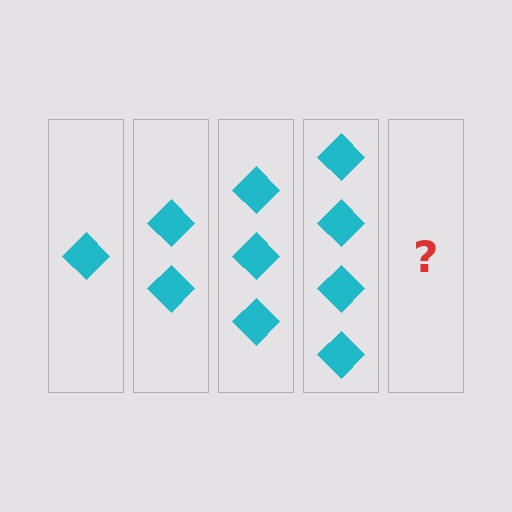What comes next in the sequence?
The next element should be 5 diamonds.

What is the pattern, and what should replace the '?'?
The pattern is that each step adds one more diamond. The '?' should be 5 diamonds.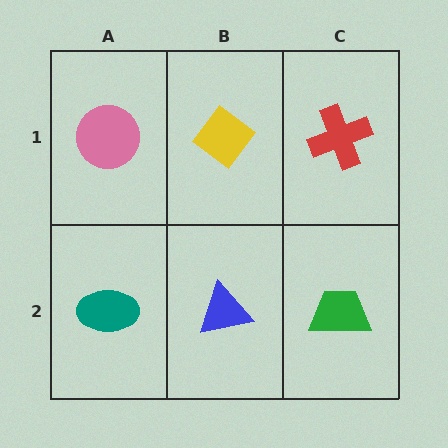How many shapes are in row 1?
3 shapes.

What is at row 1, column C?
A red cross.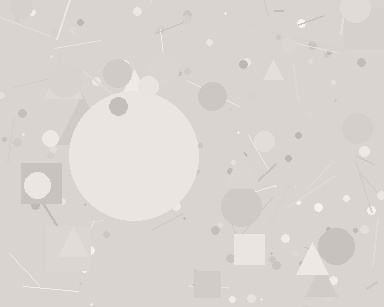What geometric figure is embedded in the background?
A circle is embedded in the background.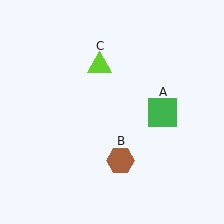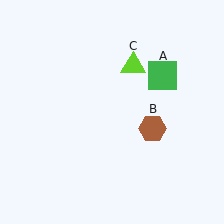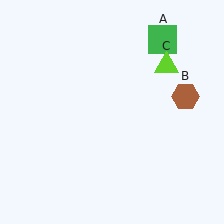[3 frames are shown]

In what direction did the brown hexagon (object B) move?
The brown hexagon (object B) moved up and to the right.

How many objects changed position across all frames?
3 objects changed position: green square (object A), brown hexagon (object B), lime triangle (object C).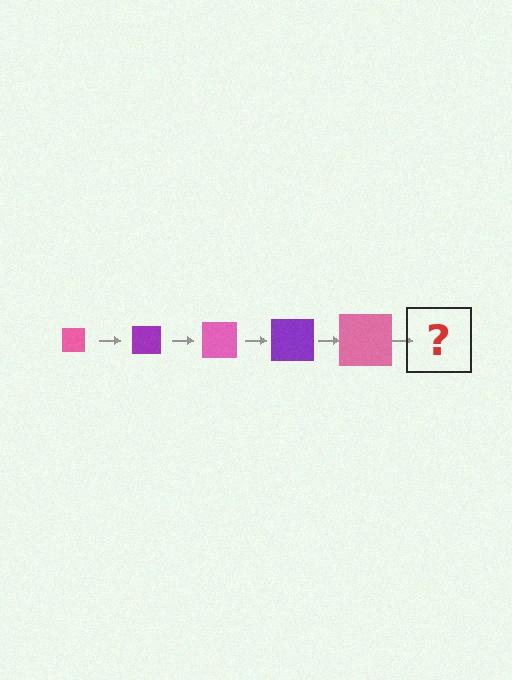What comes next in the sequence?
The next element should be a purple square, larger than the previous one.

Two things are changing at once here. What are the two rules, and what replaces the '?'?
The two rules are that the square grows larger each step and the color cycles through pink and purple. The '?' should be a purple square, larger than the previous one.